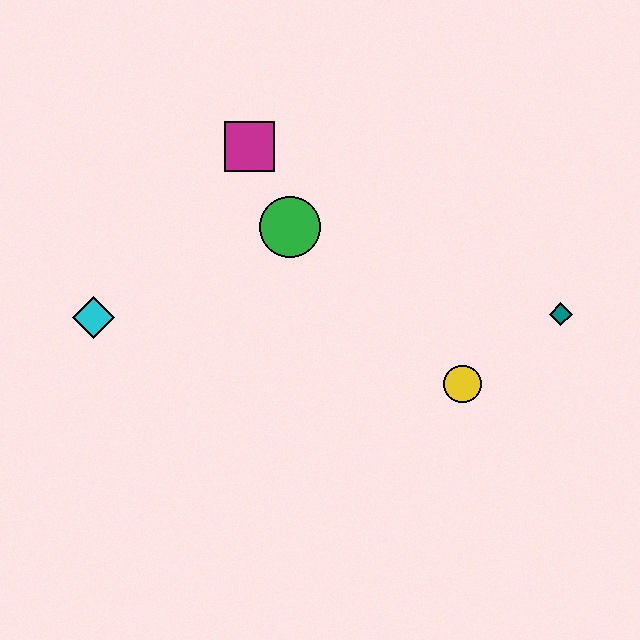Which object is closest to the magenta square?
The green circle is closest to the magenta square.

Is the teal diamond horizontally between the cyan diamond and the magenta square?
No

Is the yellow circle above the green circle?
No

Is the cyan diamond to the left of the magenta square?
Yes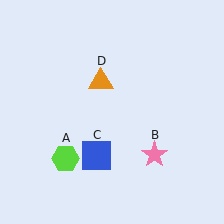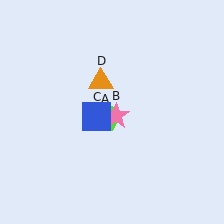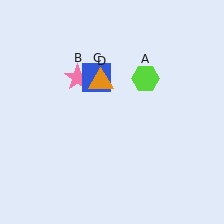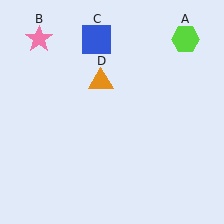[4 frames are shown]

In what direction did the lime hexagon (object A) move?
The lime hexagon (object A) moved up and to the right.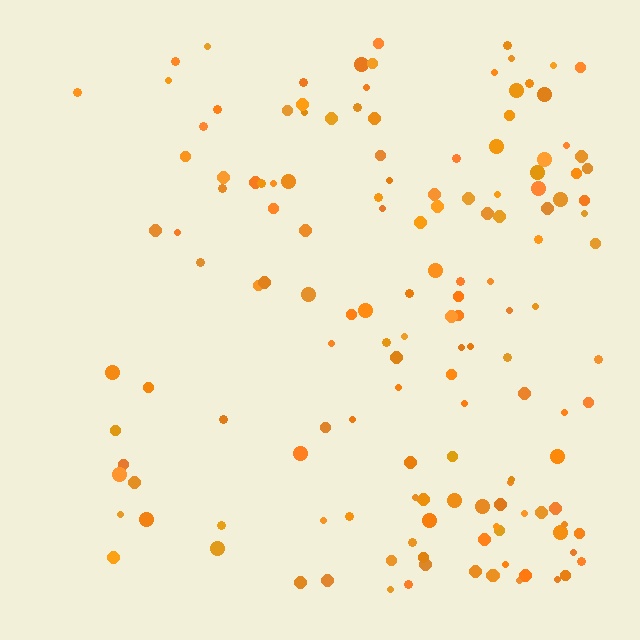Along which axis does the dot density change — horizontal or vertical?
Horizontal.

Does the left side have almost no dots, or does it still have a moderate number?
Still a moderate number, just noticeably fewer than the right.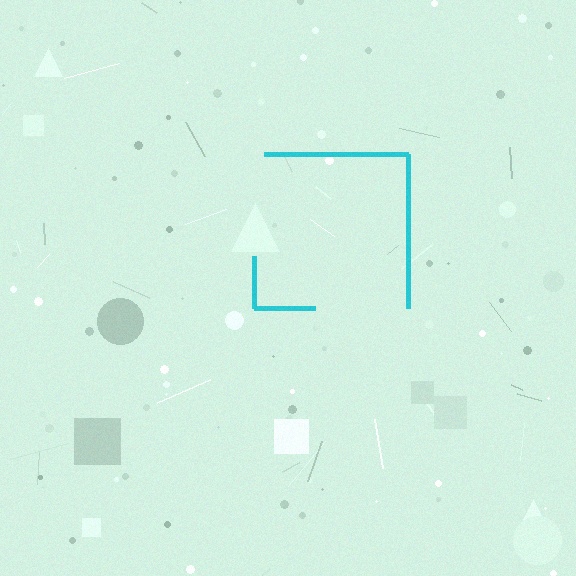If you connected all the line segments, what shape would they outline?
They would outline a square.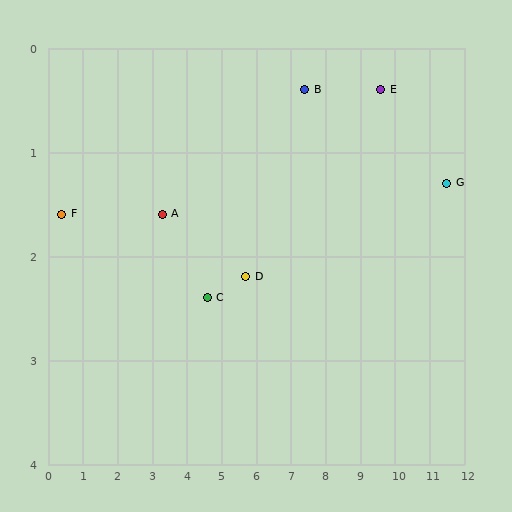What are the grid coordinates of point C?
Point C is at approximately (4.6, 2.4).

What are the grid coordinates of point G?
Point G is at approximately (11.5, 1.3).